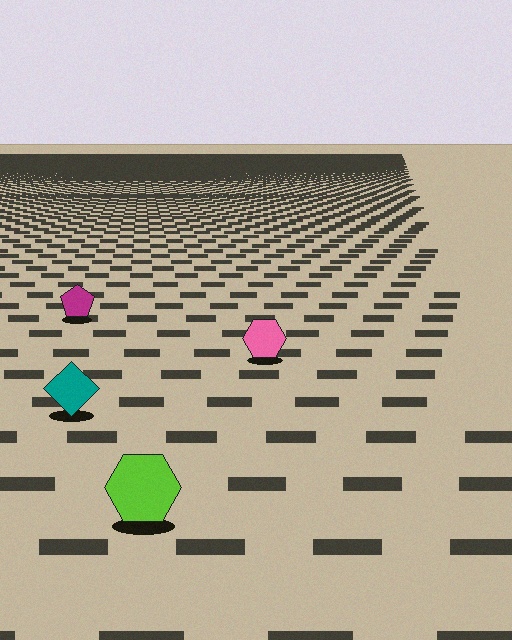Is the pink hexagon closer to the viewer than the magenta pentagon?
Yes. The pink hexagon is closer — you can tell from the texture gradient: the ground texture is coarser near it.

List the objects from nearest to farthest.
From nearest to farthest: the lime hexagon, the teal diamond, the pink hexagon, the magenta pentagon.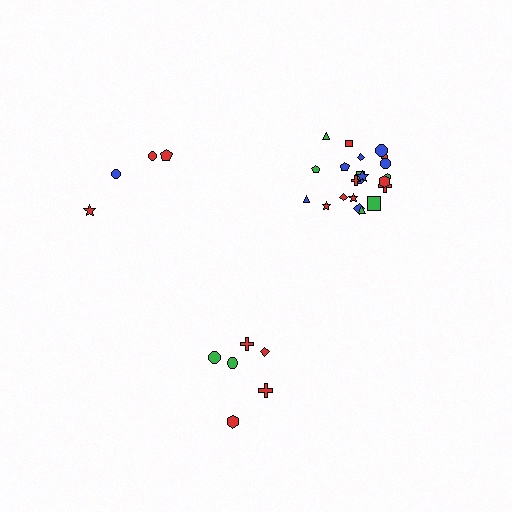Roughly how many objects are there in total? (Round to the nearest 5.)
Roughly 30 objects in total.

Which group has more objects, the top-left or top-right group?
The top-right group.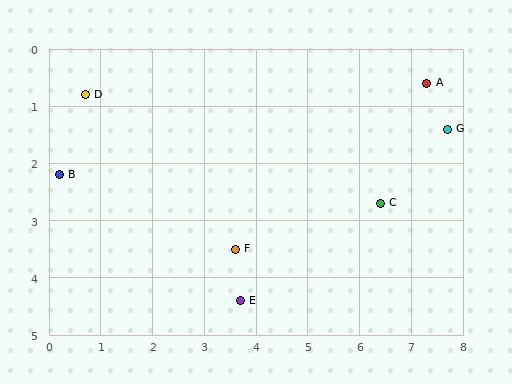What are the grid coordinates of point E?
Point E is at approximately (3.7, 4.4).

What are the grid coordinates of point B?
Point B is at approximately (0.2, 2.2).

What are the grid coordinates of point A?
Point A is at approximately (7.3, 0.6).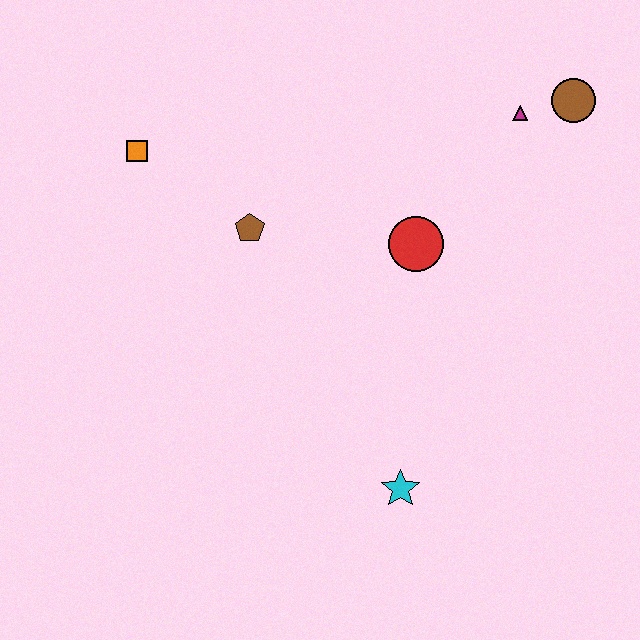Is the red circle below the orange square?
Yes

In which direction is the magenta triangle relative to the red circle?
The magenta triangle is above the red circle.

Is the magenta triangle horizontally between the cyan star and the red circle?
No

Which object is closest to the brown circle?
The magenta triangle is closest to the brown circle.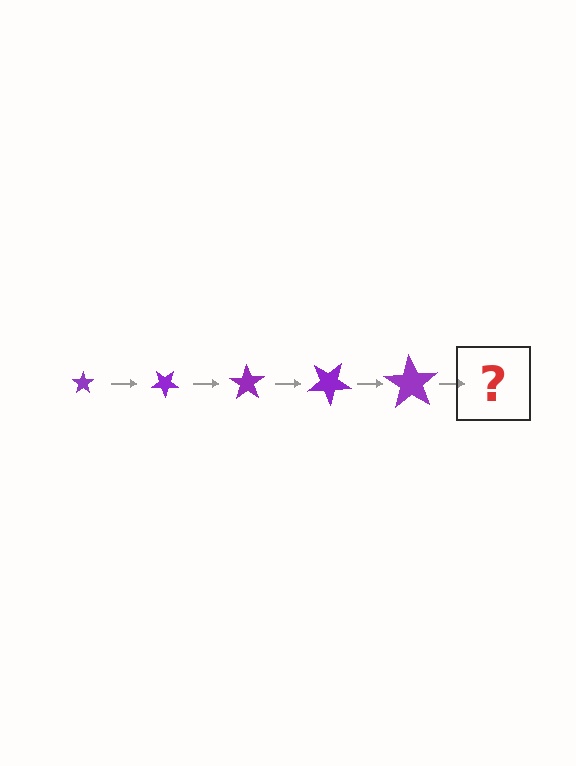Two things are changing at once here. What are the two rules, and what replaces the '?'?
The two rules are that the star grows larger each step and it rotates 35 degrees each step. The '?' should be a star, larger than the previous one and rotated 175 degrees from the start.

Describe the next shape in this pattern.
It should be a star, larger than the previous one and rotated 175 degrees from the start.